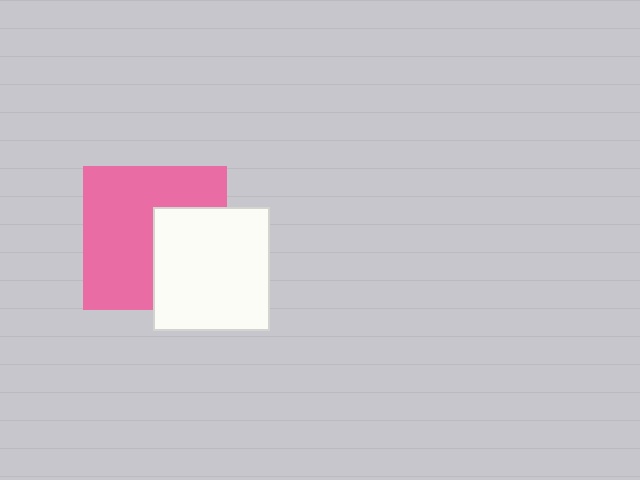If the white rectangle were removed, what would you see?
You would see the complete pink square.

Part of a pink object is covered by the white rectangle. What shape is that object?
It is a square.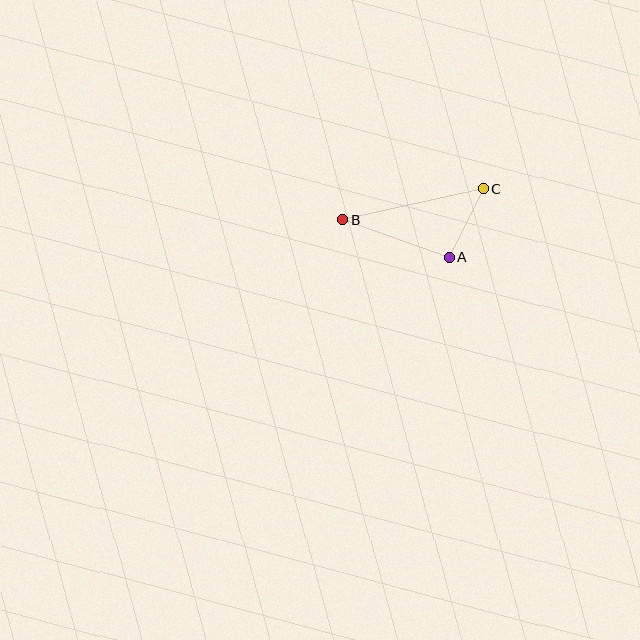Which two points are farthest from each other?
Points B and C are farthest from each other.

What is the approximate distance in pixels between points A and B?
The distance between A and B is approximately 113 pixels.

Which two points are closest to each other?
Points A and C are closest to each other.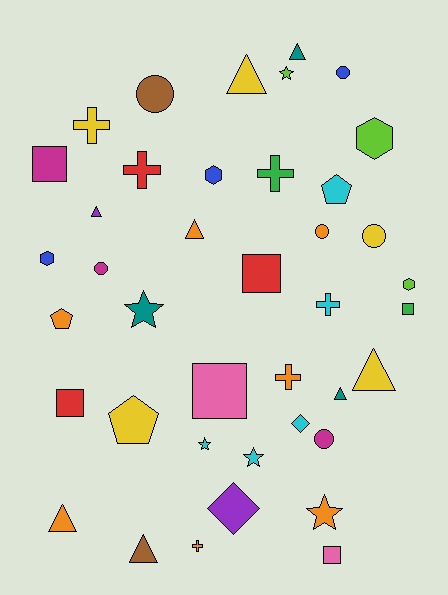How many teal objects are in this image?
There are 3 teal objects.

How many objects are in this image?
There are 40 objects.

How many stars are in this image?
There are 5 stars.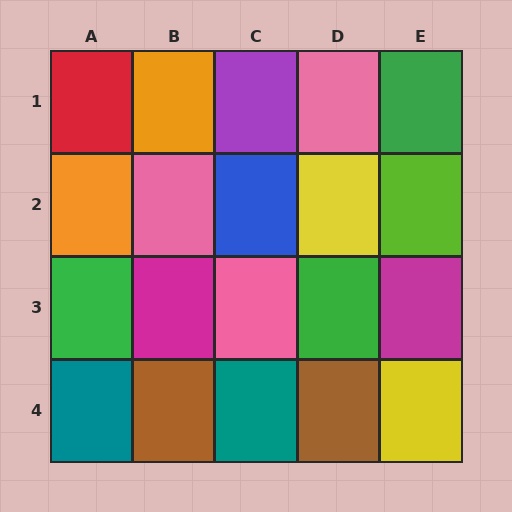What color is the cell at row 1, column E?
Green.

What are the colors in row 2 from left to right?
Orange, pink, blue, yellow, lime.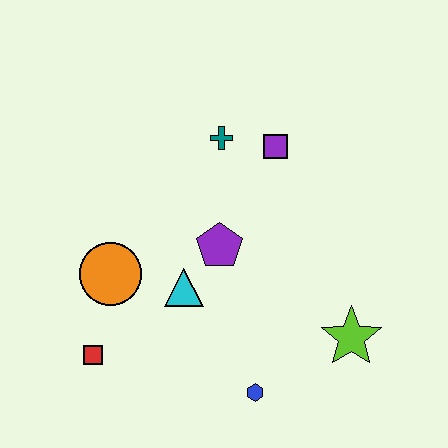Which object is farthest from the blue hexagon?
The teal cross is farthest from the blue hexagon.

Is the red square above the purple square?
No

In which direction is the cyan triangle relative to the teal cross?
The cyan triangle is below the teal cross.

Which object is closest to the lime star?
The blue hexagon is closest to the lime star.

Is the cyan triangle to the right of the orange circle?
Yes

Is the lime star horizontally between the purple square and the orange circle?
No